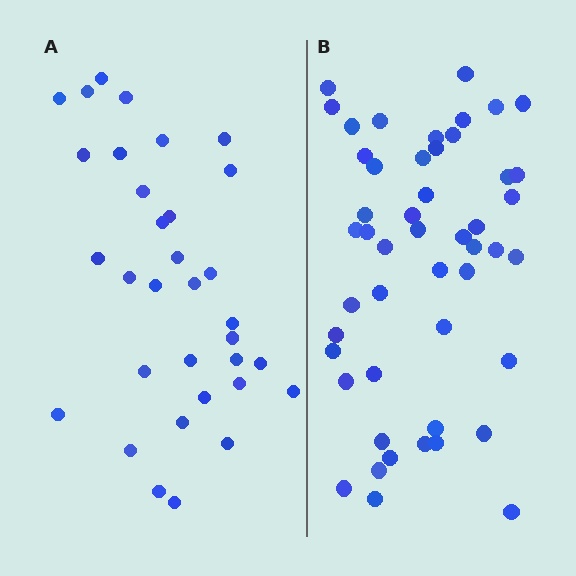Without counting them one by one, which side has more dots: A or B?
Region B (the right region) has more dots.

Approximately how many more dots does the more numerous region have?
Region B has approximately 15 more dots than region A.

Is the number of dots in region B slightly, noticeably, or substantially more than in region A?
Region B has substantially more. The ratio is roughly 1.5 to 1.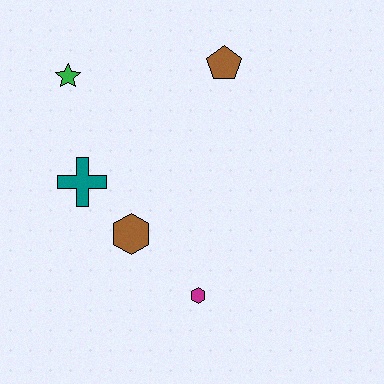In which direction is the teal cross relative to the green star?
The teal cross is below the green star.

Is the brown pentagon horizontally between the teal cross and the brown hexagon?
No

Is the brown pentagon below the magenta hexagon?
No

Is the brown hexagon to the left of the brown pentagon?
Yes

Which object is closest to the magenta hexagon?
The brown hexagon is closest to the magenta hexagon.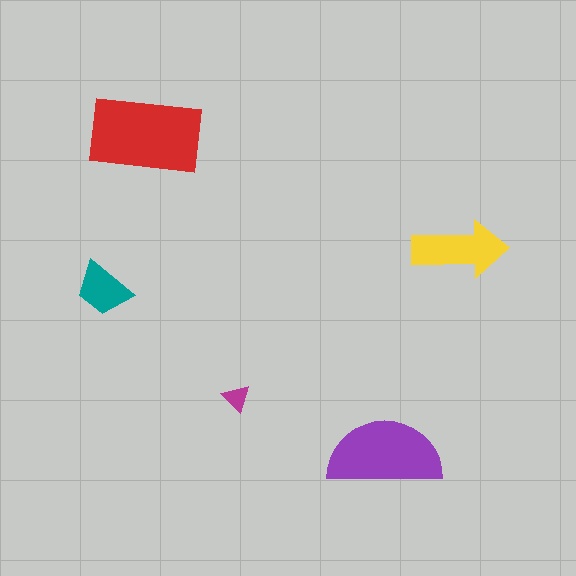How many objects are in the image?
There are 5 objects in the image.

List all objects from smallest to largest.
The magenta triangle, the teal trapezoid, the yellow arrow, the purple semicircle, the red rectangle.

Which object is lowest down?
The purple semicircle is bottommost.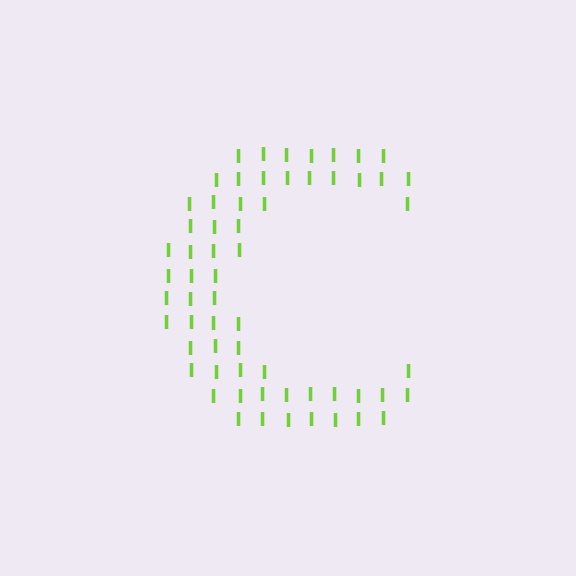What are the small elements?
The small elements are letter I's.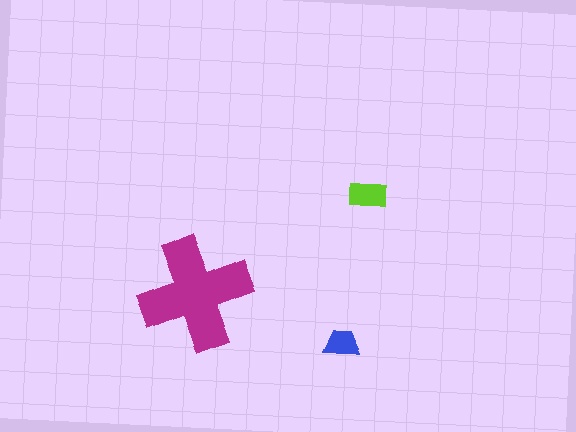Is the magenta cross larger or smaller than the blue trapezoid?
Larger.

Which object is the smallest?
The blue trapezoid.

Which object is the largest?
The magenta cross.